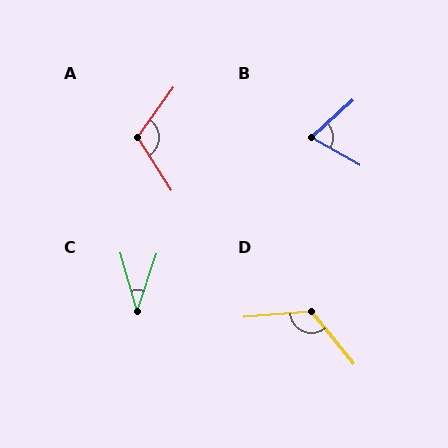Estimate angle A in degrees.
Approximately 111 degrees.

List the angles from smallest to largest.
C (34°), B (72°), A (111°), D (125°).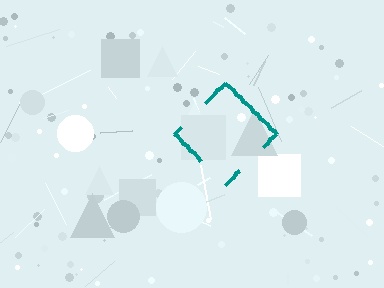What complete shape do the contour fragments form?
The contour fragments form a diamond.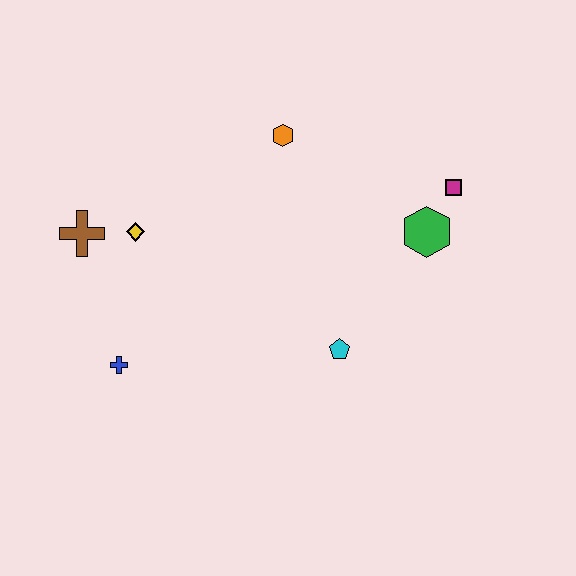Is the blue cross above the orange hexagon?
No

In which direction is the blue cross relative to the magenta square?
The blue cross is to the left of the magenta square.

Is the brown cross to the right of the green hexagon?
No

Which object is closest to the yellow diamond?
The brown cross is closest to the yellow diamond.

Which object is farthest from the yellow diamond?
The magenta square is farthest from the yellow diamond.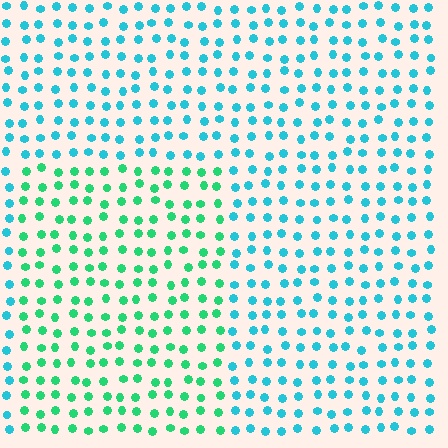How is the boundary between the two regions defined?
The boundary is defined purely by a slight shift in hue (about 39 degrees). Spacing, size, and orientation are identical on both sides.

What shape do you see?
I see a rectangle.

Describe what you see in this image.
The image is filled with small cyan elements in a uniform arrangement. A rectangle-shaped region is visible where the elements are tinted to a slightly different hue, forming a subtle color boundary.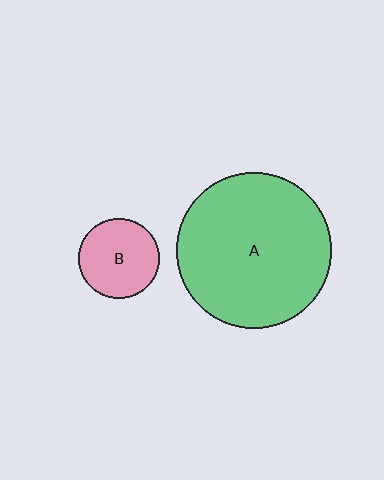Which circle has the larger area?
Circle A (green).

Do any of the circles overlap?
No, none of the circles overlap.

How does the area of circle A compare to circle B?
Approximately 3.8 times.